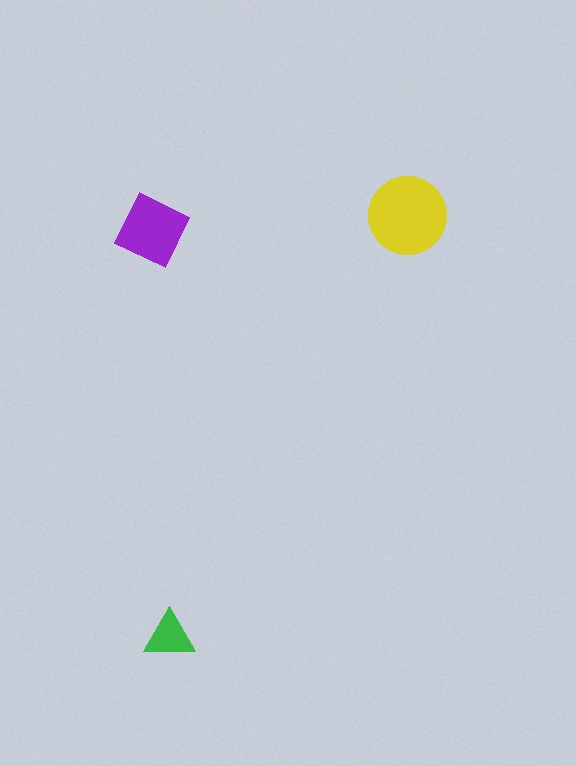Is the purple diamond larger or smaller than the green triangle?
Larger.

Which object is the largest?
The yellow circle.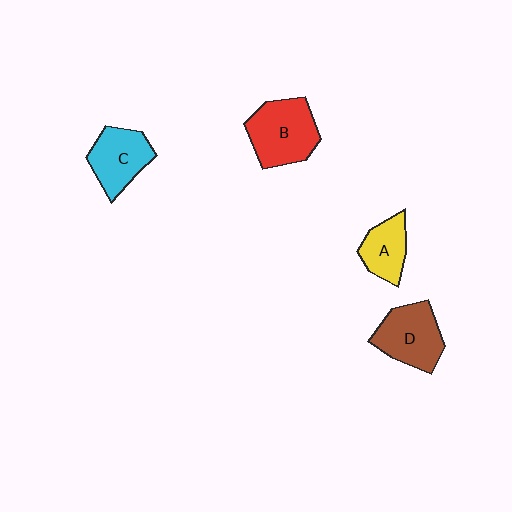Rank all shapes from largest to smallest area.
From largest to smallest: B (red), D (brown), C (cyan), A (yellow).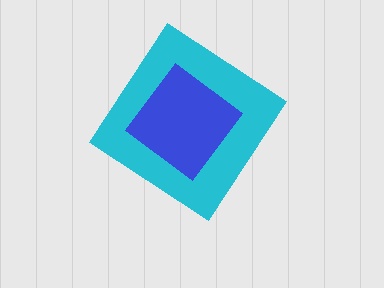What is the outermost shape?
The cyan diamond.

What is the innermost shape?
The blue diamond.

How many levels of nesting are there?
2.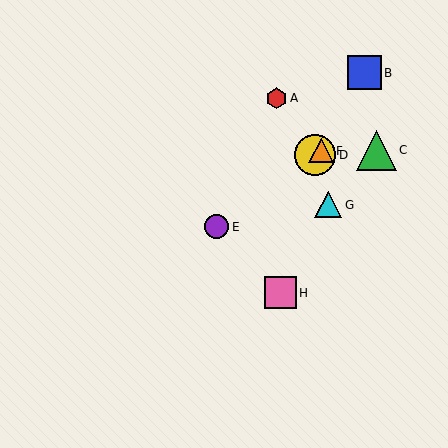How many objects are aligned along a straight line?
3 objects (D, E, F) are aligned along a straight line.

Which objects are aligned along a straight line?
Objects D, E, F are aligned along a straight line.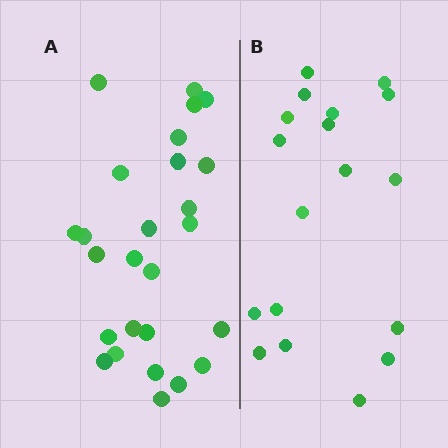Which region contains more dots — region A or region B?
Region A (the left region) has more dots.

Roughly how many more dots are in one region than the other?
Region A has roughly 8 or so more dots than region B.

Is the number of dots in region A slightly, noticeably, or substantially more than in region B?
Region A has noticeably more, but not dramatically so. The ratio is roughly 1.4 to 1.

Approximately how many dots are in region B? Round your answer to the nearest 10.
About 20 dots. (The exact count is 18, which rounds to 20.)